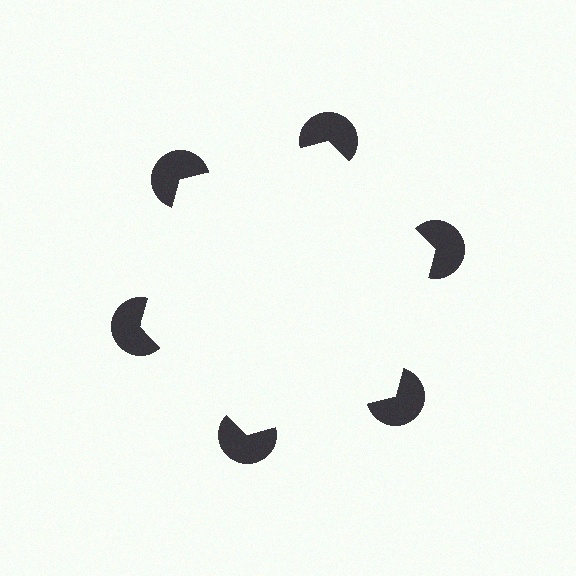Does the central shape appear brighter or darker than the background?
It typically appears slightly brighter than the background, even though no actual brightness change is drawn.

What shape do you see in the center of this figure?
An illusory hexagon — its edges are inferred from the aligned wedge cuts in the pac-man discs, not physically drawn.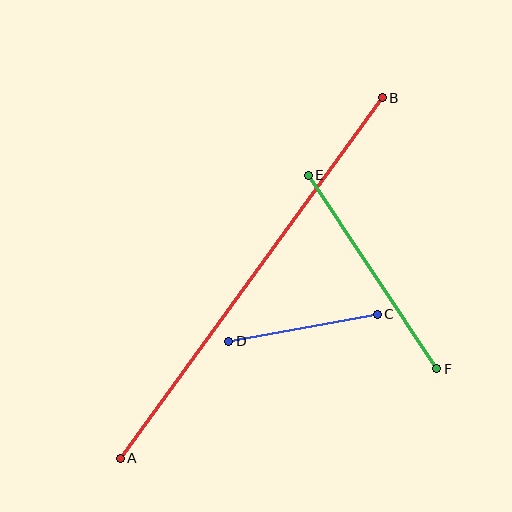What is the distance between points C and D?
The distance is approximately 151 pixels.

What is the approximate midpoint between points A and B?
The midpoint is at approximately (251, 278) pixels.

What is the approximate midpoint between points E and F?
The midpoint is at approximately (373, 272) pixels.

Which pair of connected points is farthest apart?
Points A and B are farthest apart.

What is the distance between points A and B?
The distance is approximately 446 pixels.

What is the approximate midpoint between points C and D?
The midpoint is at approximately (303, 328) pixels.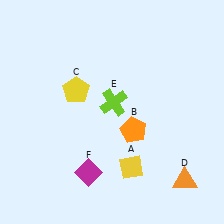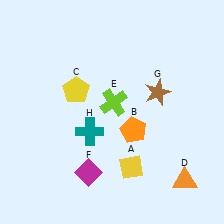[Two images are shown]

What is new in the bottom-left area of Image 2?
A teal cross (H) was added in the bottom-left area of Image 2.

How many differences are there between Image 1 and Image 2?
There are 2 differences between the two images.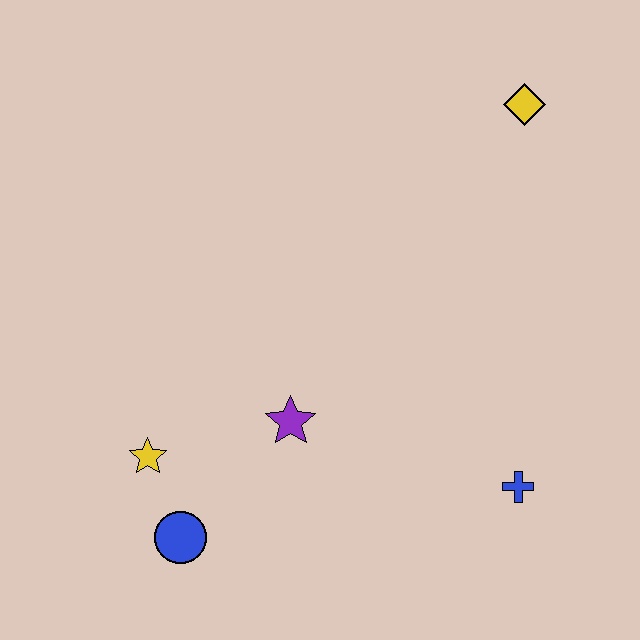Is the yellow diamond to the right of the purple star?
Yes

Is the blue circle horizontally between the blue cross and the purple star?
No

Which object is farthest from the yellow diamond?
The blue circle is farthest from the yellow diamond.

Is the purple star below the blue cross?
No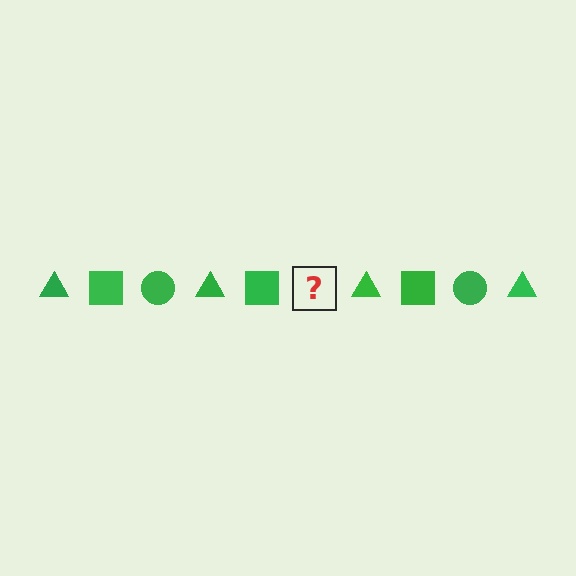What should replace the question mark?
The question mark should be replaced with a green circle.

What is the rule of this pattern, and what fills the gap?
The rule is that the pattern cycles through triangle, square, circle shapes in green. The gap should be filled with a green circle.